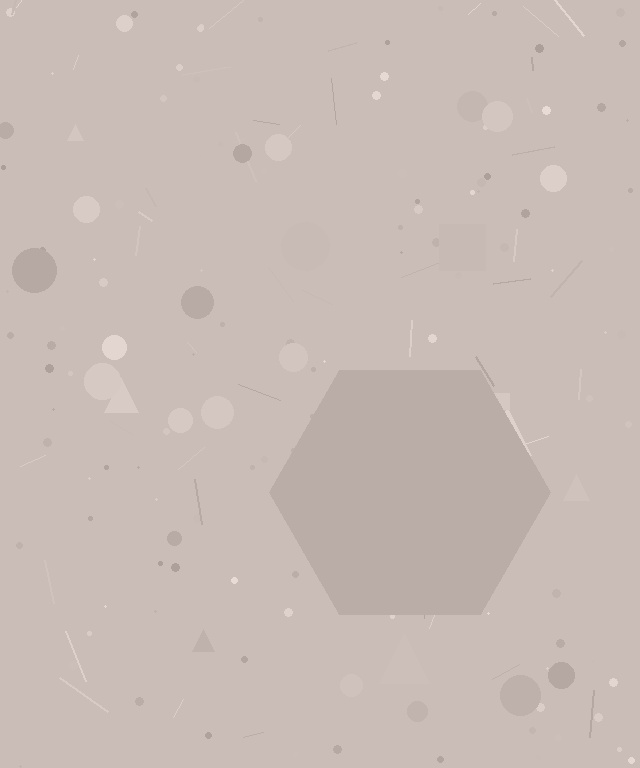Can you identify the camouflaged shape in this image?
The camouflaged shape is a hexagon.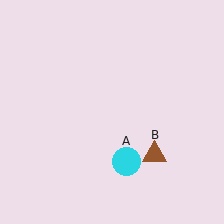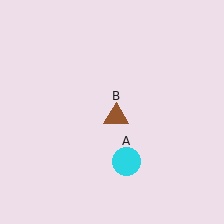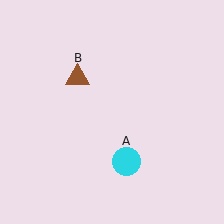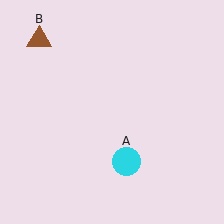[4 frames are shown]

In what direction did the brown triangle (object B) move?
The brown triangle (object B) moved up and to the left.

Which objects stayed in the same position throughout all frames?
Cyan circle (object A) remained stationary.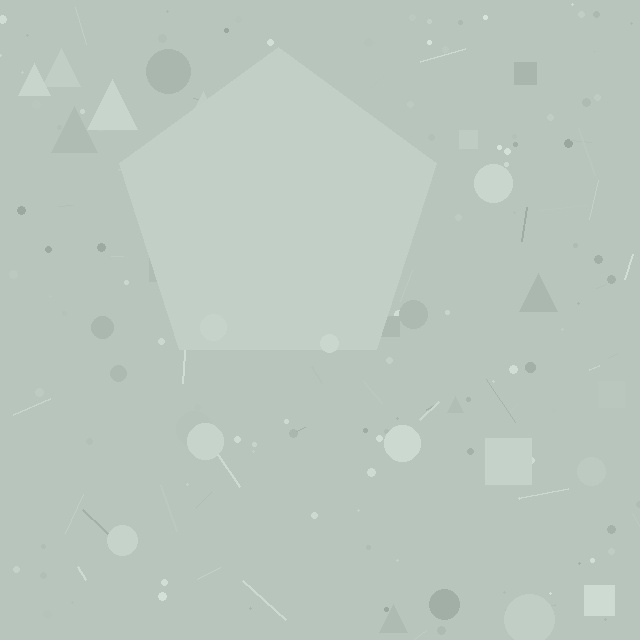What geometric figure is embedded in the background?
A pentagon is embedded in the background.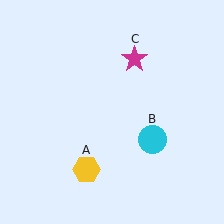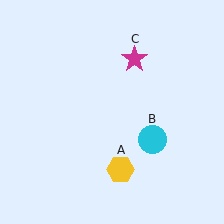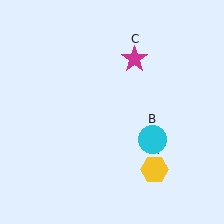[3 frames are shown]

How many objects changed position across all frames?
1 object changed position: yellow hexagon (object A).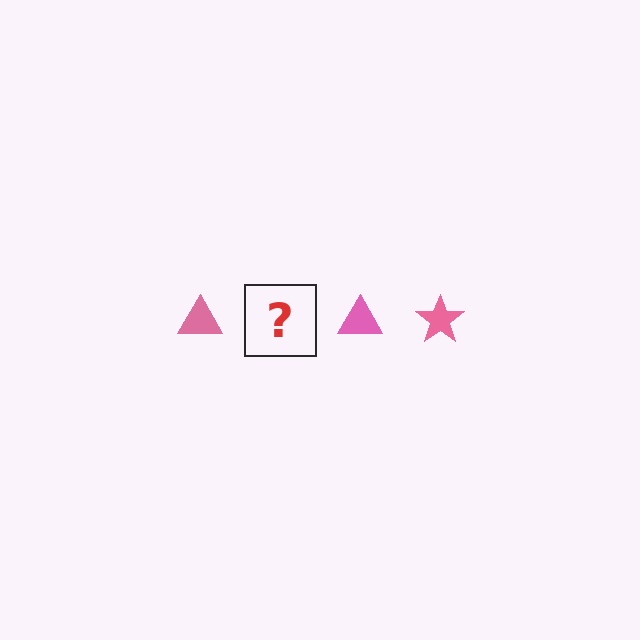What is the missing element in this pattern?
The missing element is a pink star.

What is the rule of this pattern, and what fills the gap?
The rule is that the pattern cycles through triangle, star shapes in pink. The gap should be filled with a pink star.